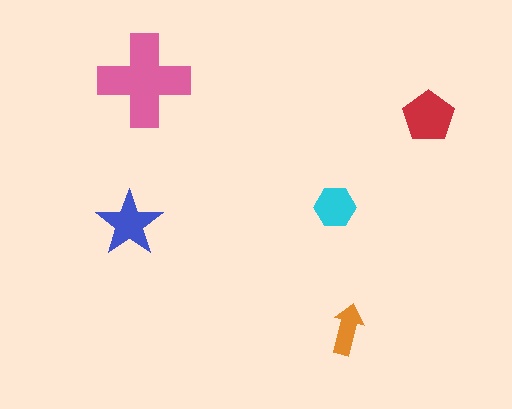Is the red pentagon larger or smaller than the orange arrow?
Larger.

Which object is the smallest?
The orange arrow.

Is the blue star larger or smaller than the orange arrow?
Larger.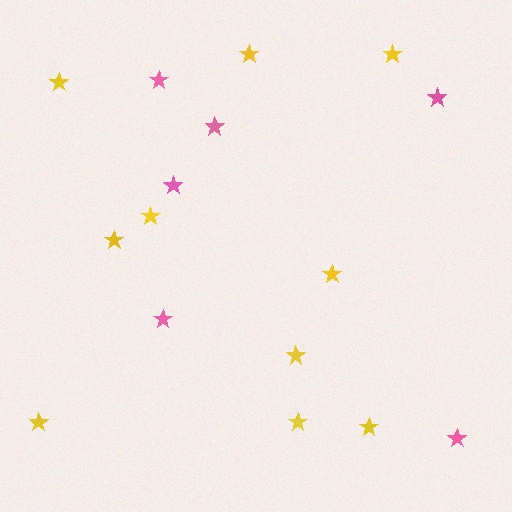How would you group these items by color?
There are 2 groups: one group of pink stars (6) and one group of yellow stars (10).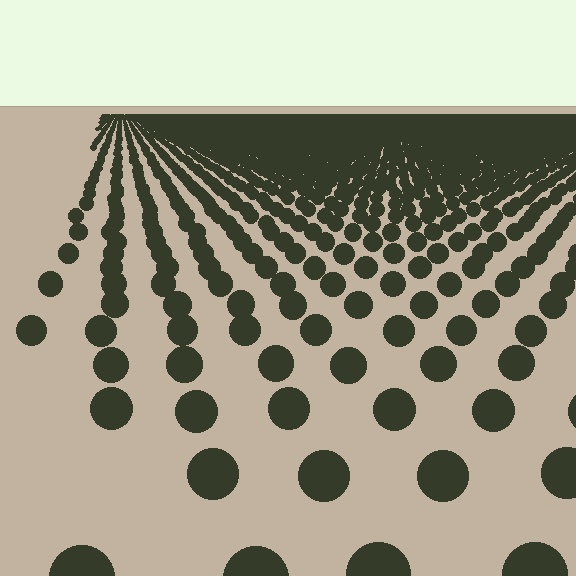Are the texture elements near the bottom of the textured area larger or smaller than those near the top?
Larger. Near the bottom, elements are closer to the viewer and appear at a bigger on-screen size.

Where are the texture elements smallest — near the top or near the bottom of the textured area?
Near the top.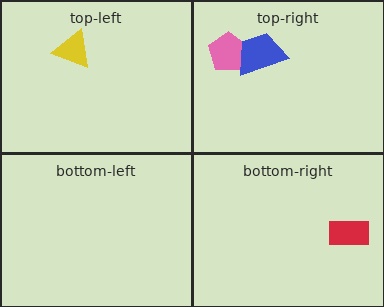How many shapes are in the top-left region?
1.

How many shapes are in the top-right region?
2.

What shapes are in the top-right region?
The pink pentagon, the blue trapezoid.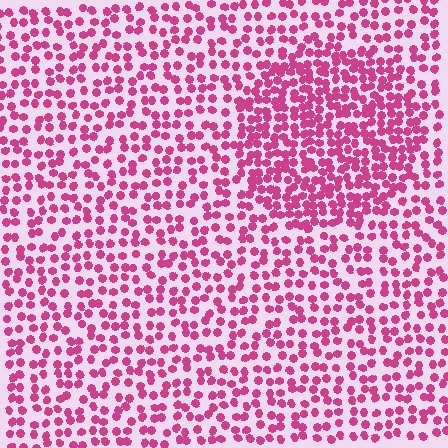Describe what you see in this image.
The image contains small magenta elements arranged at two different densities. A circle-shaped region is visible where the elements are more densely packed than the surrounding area.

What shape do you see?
I see a circle.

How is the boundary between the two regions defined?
The boundary is defined by a change in element density (approximately 1.8x ratio). All elements are the same color, size, and shape.